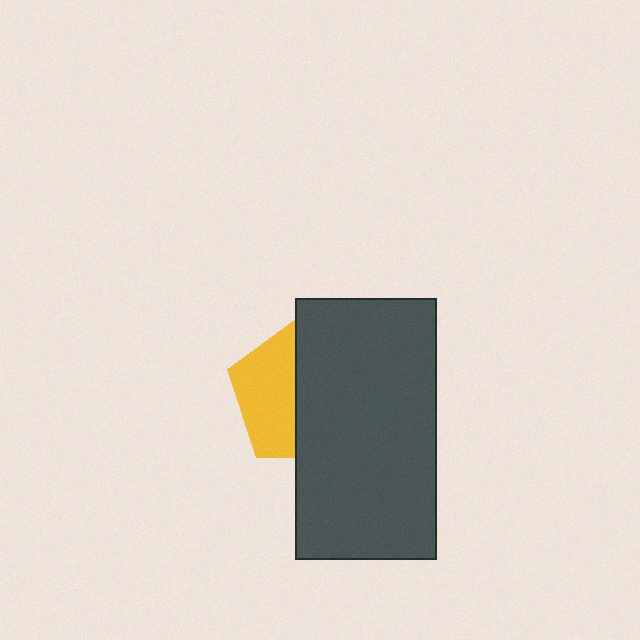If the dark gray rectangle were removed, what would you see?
You would see the complete yellow pentagon.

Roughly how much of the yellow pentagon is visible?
A small part of it is visible (roughly 43%).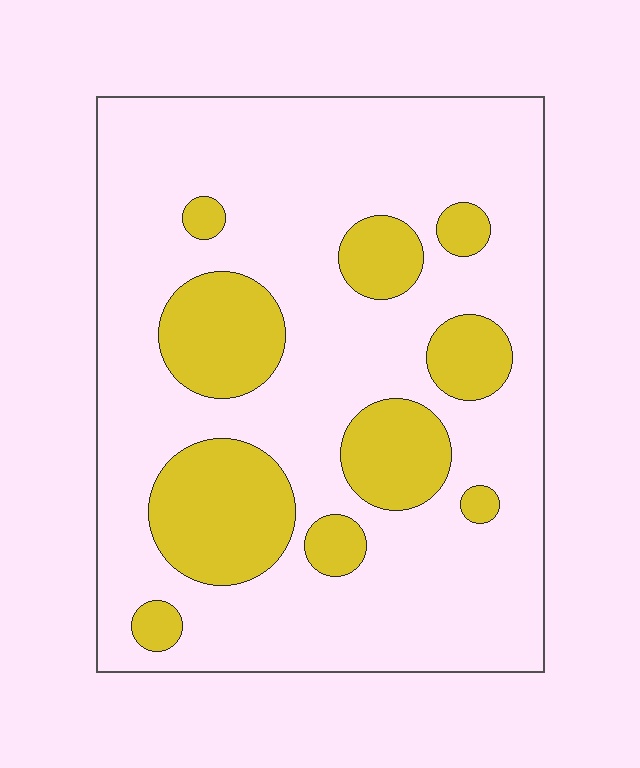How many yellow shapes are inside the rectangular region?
10.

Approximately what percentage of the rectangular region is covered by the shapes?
Approximately 25%.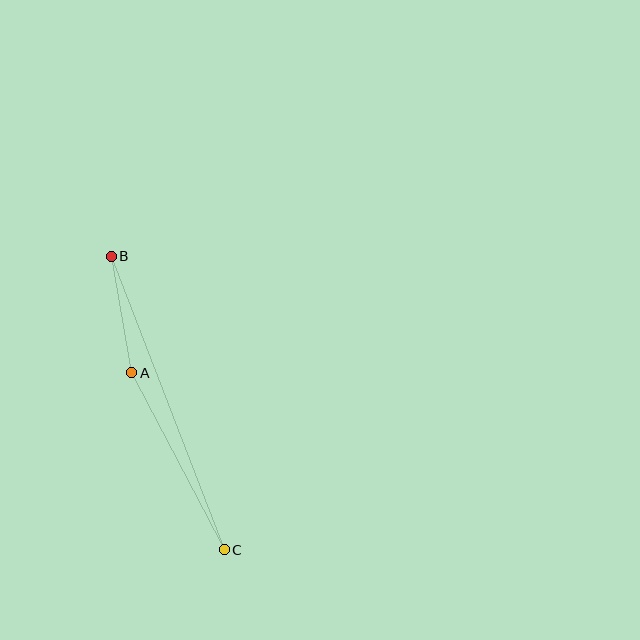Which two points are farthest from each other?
Points B and C are farthest from each other.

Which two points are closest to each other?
Points A and B are closest to each other.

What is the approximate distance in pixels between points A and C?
The distance between A and C is approximately 200 pixels.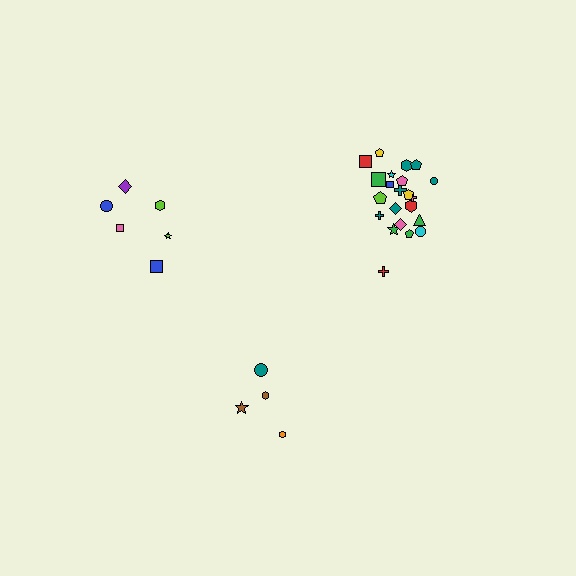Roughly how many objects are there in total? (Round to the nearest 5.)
Roughly 30 objects in total.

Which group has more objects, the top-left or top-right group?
The top-right group.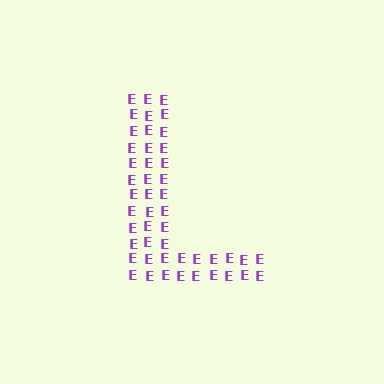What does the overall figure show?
The overall figure shows the letter L.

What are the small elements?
The small elements are letter E's.